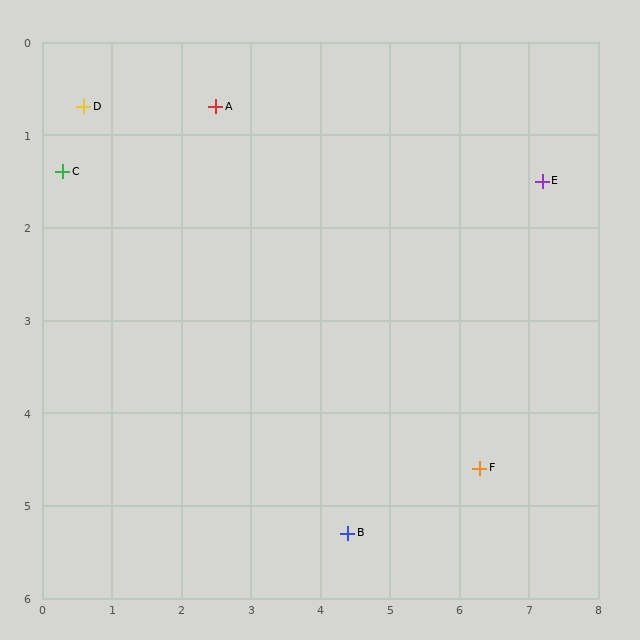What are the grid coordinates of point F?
Point F is at approximately (6.3, 4.6).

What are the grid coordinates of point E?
Point E is at approximately (7.2, 1.5).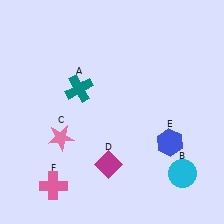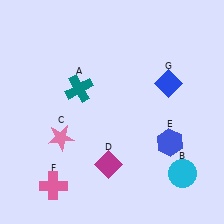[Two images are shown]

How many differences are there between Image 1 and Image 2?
There is 1 difference between the two images.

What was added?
A blue diamond (G) was added in Image 2.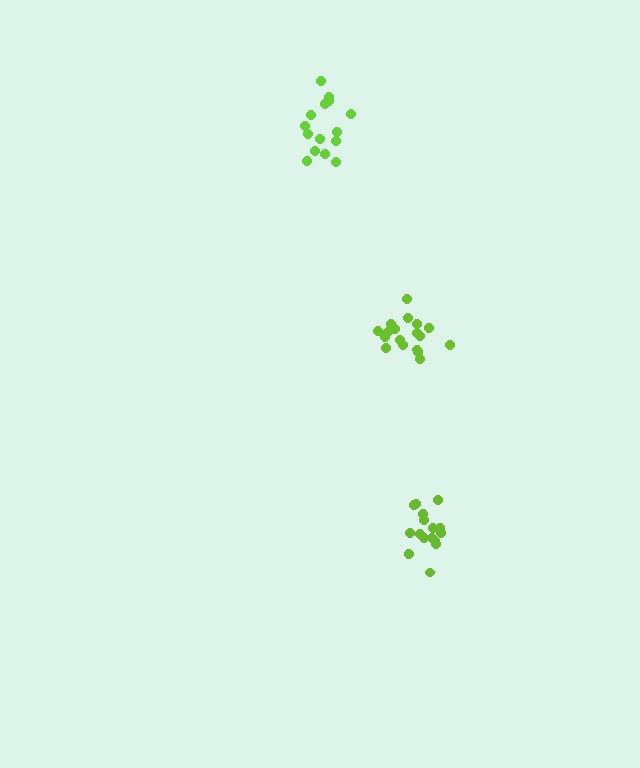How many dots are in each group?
Group 1: 16 dots, Group 2: 18 dots, Group 3: 15 dots (49 total).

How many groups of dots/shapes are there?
There are 3 groups.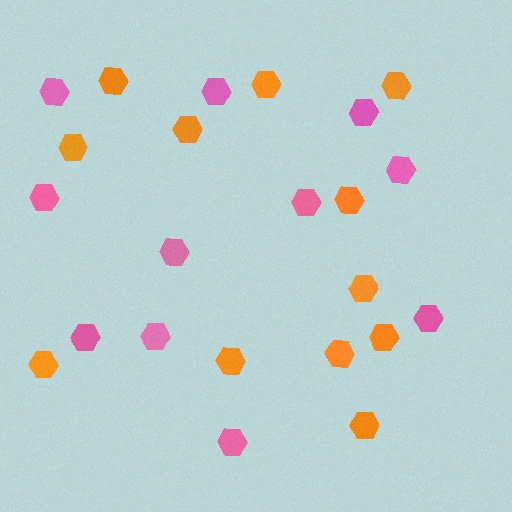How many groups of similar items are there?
There are 2 groups: one group of pink hexagons (11) and one group of orange hexagons (12).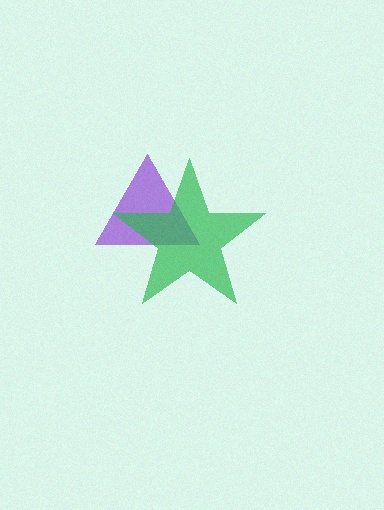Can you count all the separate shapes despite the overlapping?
Yes, there are 2 separate shapes.